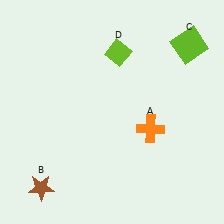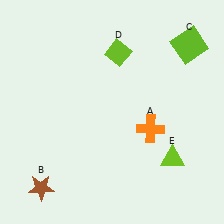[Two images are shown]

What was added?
A lime triangle (E) was added in Image 2.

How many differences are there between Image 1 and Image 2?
There is 1 difference between the two images.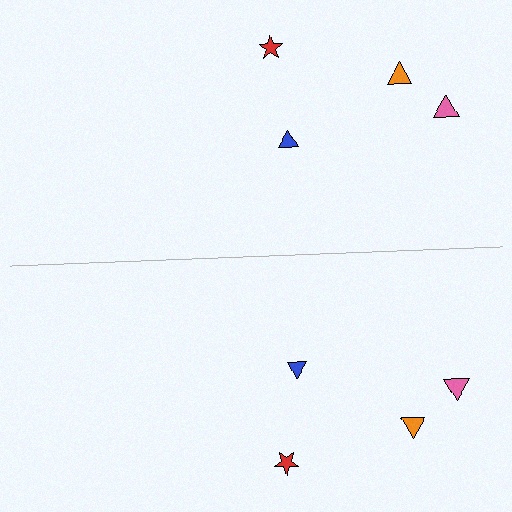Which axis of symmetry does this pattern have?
The pattern has a horizontal axis of symmetry running through the center of the image.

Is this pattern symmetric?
Yes, this pattern has bilateral (reflection) symmetry.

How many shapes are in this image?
There are 8 shapes in this image.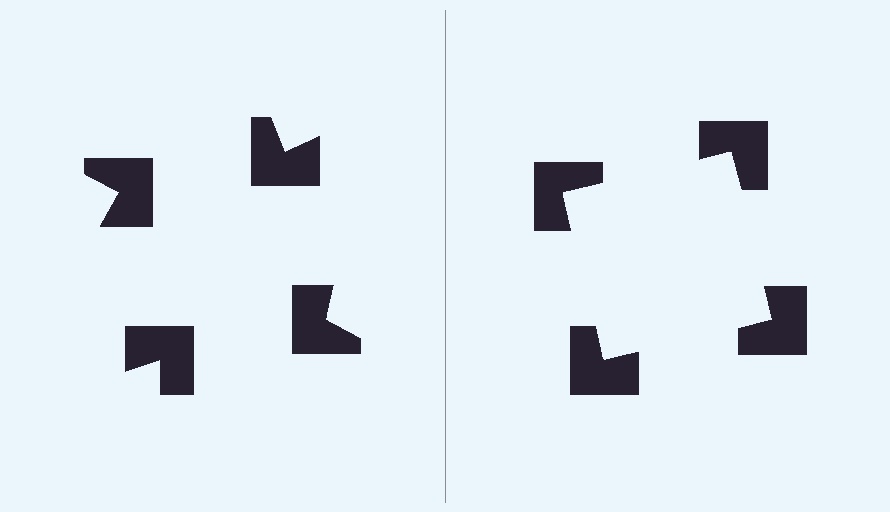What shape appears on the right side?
An illusory square.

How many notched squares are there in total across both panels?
8 — 4 on each side.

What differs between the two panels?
The notched squares are positioned identically on both sides; only the wedge orientations differ. On the right they align to a square; on the left they are misaligned.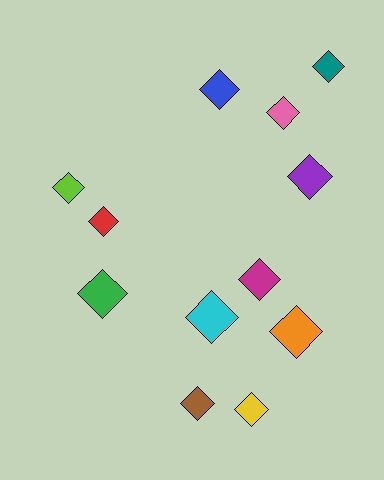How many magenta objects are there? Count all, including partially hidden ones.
There is 1 magenta object.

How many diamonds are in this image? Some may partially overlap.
There are 12 diamonds.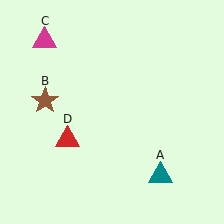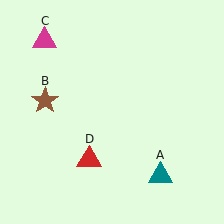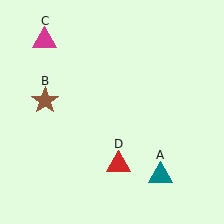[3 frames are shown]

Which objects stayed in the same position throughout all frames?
Teal triangle (object A) and brown star (object B) and magenta triangle (object C) remained stationary.